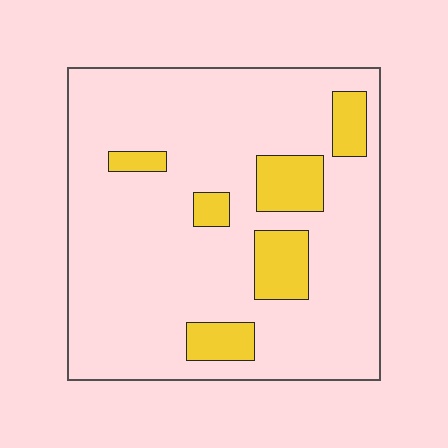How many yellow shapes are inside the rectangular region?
6.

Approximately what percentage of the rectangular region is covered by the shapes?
Approximately 15%.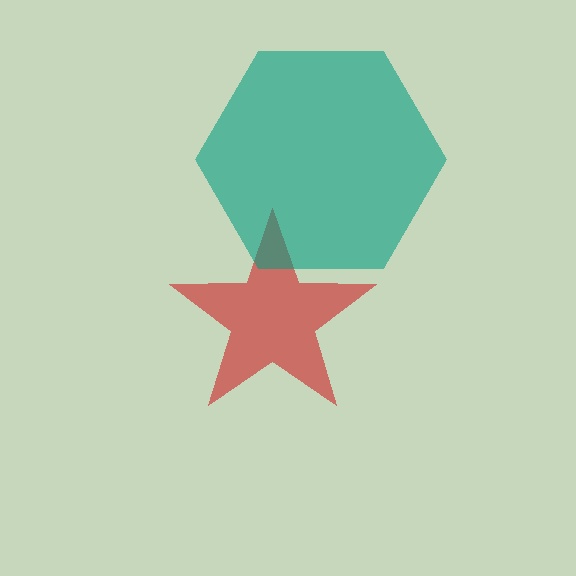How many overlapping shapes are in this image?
There are 2 overlapping shapes in the image.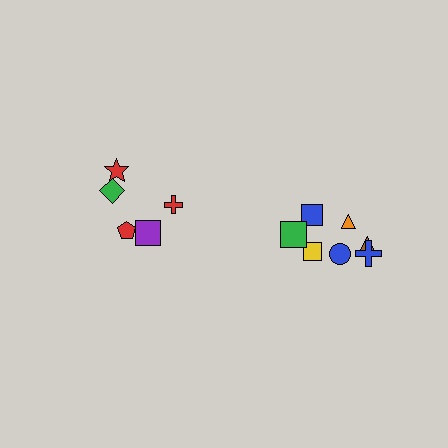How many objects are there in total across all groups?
There are 12 objects.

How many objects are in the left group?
There are 5 objects.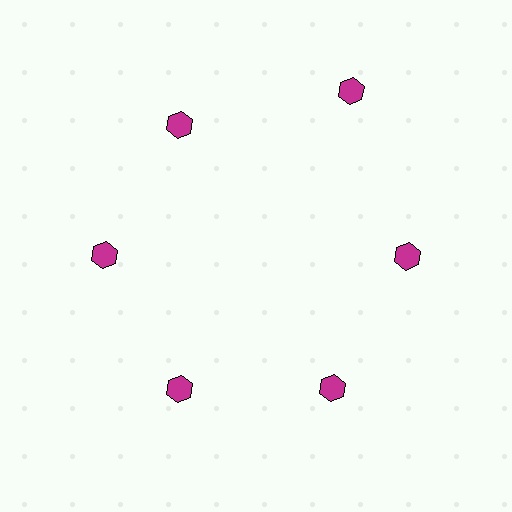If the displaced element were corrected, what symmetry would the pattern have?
It would have 6-fold rotational symmetry — the pattern would map onto itself every 60 degrees.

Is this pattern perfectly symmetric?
No. The 6 magenta hexagons are arranged in a ring, but one element near the 1 o'clock position is pushed outward from the center, breaking the 6-fold rotational symmetry.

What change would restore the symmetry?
The symmetry would be restored by moving it inward, back onto the ring so that all 6 hexagons sit at equal angles and equal distance from the center.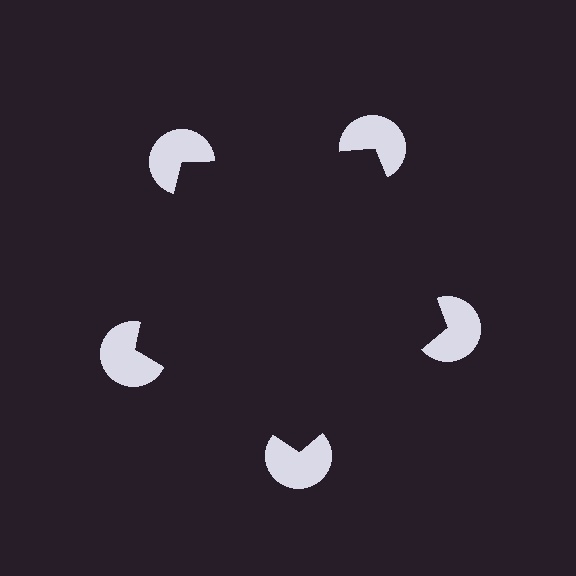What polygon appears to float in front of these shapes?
An illusory pentagon — its edges are inferred from the aligned wedge cuts in the pac-man discs, not physically drawn.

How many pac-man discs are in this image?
There are 5 — one at each vertex of the illusory pentagon.